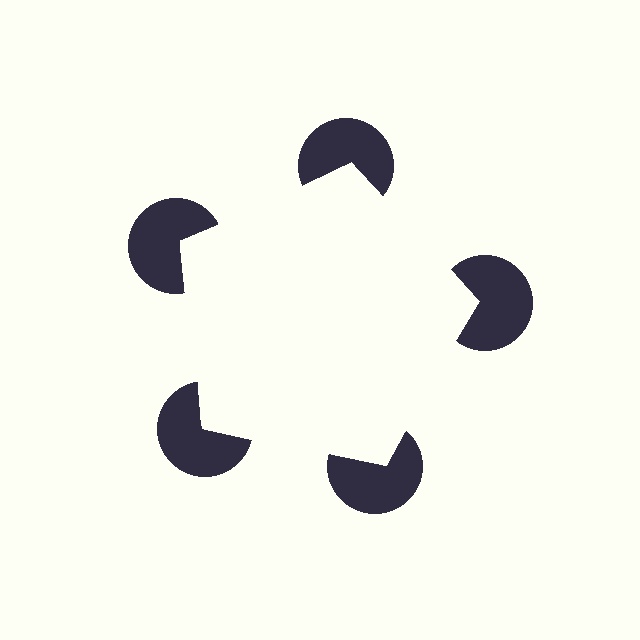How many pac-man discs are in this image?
There are 5 — one at each vertex of the illusory pentagon.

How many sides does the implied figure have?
5 sides.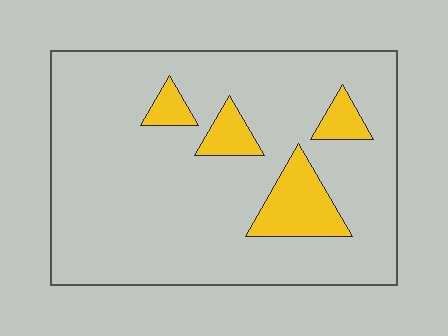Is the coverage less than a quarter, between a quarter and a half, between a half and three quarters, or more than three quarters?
Less than a quarter.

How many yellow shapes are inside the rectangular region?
4.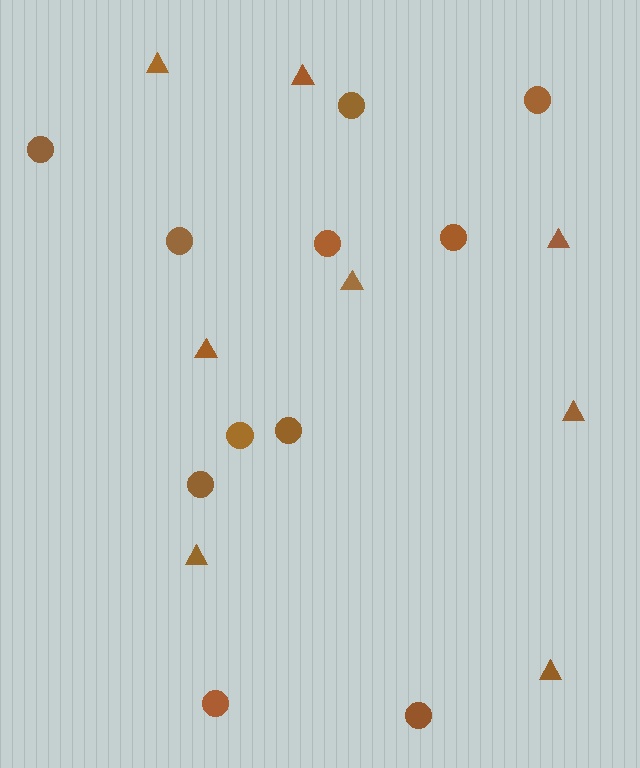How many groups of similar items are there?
There are 2 groups: one group of circles (11) and one group of triangles (8).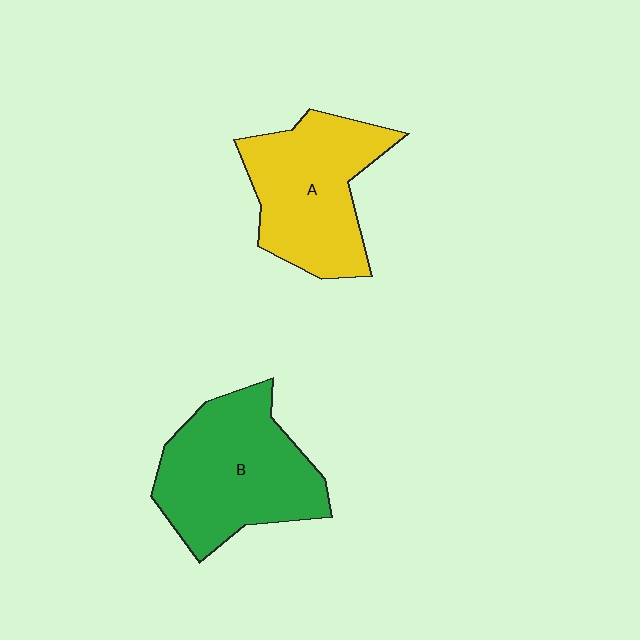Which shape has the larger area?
Shape B (green).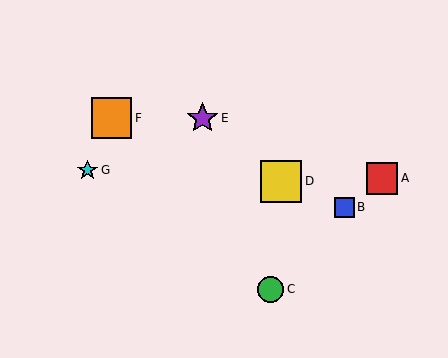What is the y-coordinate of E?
Object E is at y≈118.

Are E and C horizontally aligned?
No, E is at y≈118 and C is at y≈289.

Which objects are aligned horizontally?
Objects E, F are aligned horizontally.